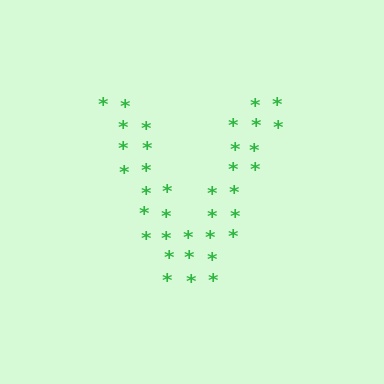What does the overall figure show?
The overall figure shows the letter V.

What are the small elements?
The small elements are asterisks.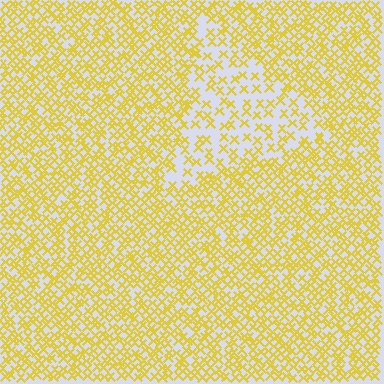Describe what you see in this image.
The image contains small yellow elements arranged at two different densities. A triangle-shaped region is visible where the elements are less densely packed than the surrounding area.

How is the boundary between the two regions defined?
The boundary is defined by a change in element density (approximately 2.1x ratio). All elements are the same color, size, and shape.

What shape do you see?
I see a triangle.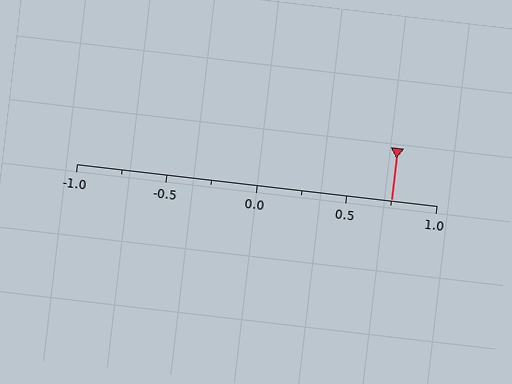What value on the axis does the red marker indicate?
The marker indicates approximately 0.75.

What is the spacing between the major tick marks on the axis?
The major ticks are spaced 0.5 apart.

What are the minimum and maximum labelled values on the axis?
The axis runs from -1.0 to 1.0.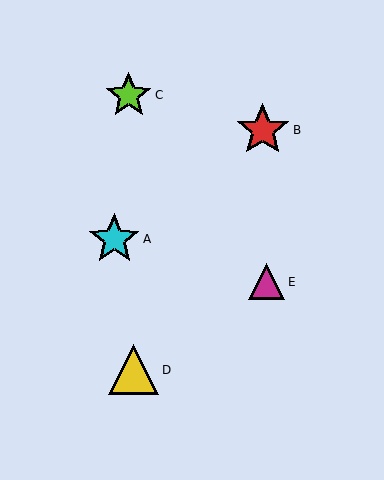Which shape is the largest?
The red star (labeled B) is the largest.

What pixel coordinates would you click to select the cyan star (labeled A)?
Click at (114, 239) to select the cyan star A.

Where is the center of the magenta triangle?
The center of the magenta triangle is at (267, 282).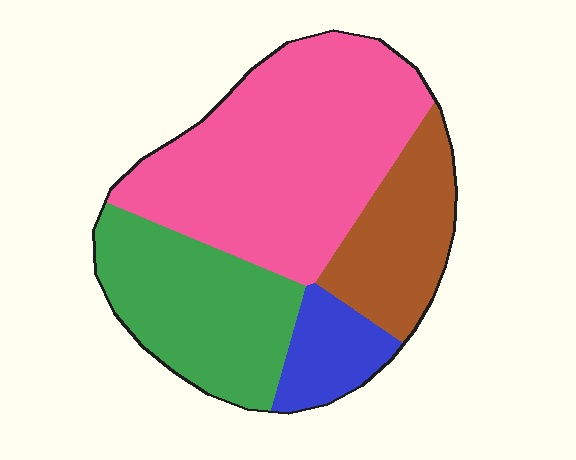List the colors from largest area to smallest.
From largest to smallest: pink, green, brown, blue.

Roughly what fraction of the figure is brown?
Brown takes up between a sixth and a third of the figure.